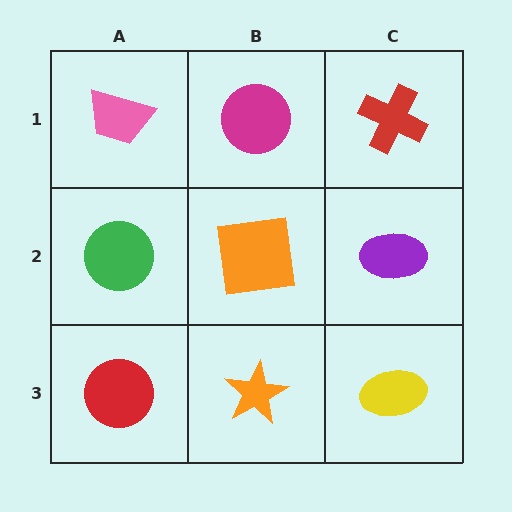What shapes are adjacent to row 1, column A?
A green circle (row 2, column A), a magenta circle (row 1, column B).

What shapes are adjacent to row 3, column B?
An orange square (row 2, column B), a red circle (row 3, column A), a yellow ellipse (row 3, column C).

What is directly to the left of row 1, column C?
A magenta circle.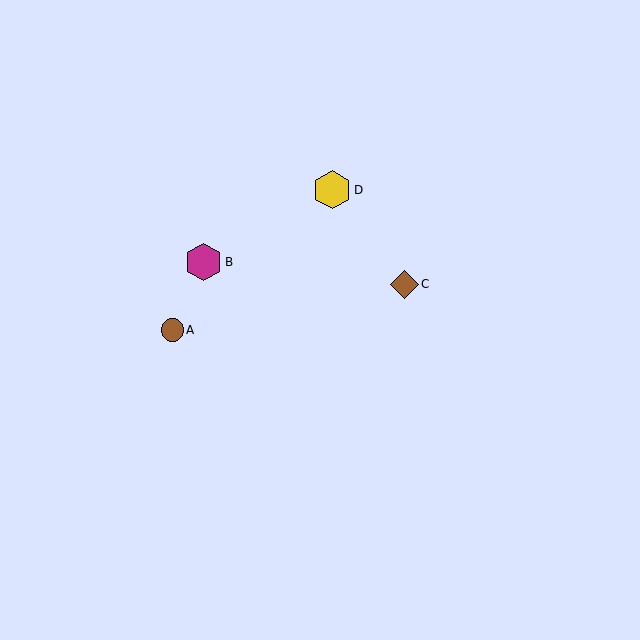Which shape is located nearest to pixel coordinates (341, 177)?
The yellow hexagon (labeled D) at (332, 190) is nearest to that location.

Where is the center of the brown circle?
The center of the brown circle is at (172, 330).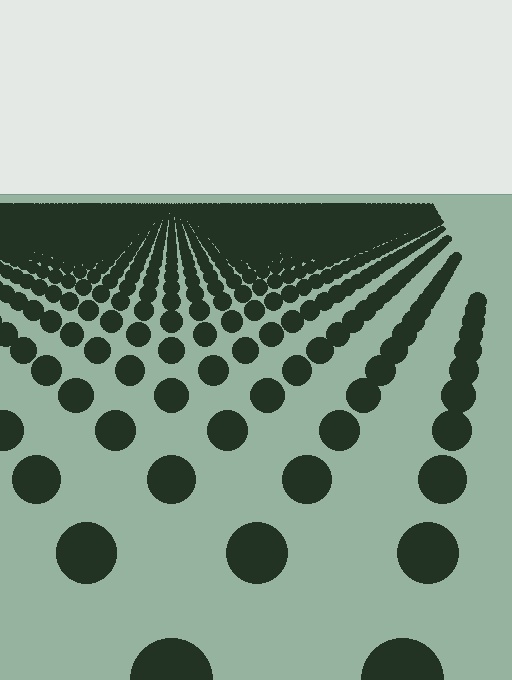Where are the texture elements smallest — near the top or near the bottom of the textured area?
Near the top.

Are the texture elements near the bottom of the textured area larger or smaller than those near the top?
Larger. Near the bottom, elements are closer to the viewer and appear at a bigger on-screen size.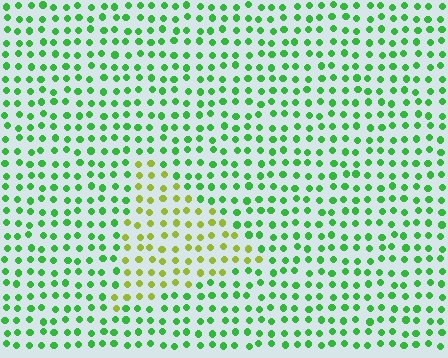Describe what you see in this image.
The image is filled with small green elements in a uniform arrangement. A triangle-shaped region is visible where the elements are tinted to a slightly different hue, forming a subtle color boundary.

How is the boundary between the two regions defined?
The boundary is defined purely by a slight shift in hue (about 47 degrees). Spacing, size, and orientation are identical on both sides.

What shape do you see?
I see a triangle.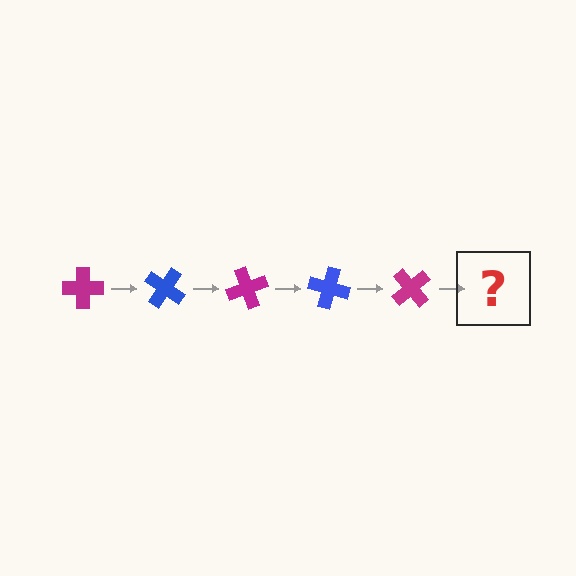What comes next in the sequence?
The next element should be a blue cross, rotated 175 degrees from the start.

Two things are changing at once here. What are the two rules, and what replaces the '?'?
The two rules are that it rotates 35 degrees each step and the color cycles through magenta and blue. The '?' should be a blue cross, rotated 175 degrees from the start.